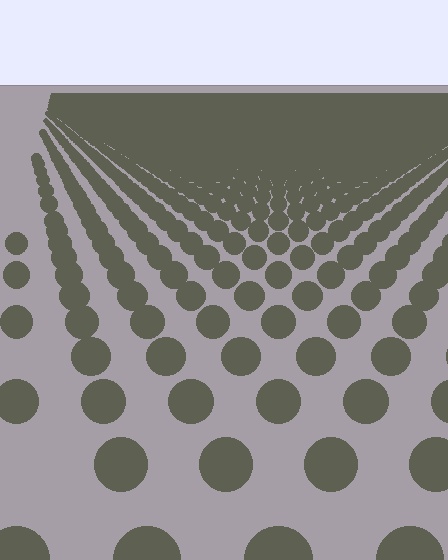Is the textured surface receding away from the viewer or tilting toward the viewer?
The surface is receding away from the viewer. Texture elements get smaller and denser toward the top.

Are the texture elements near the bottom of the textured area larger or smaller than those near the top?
Larger. Near the bottom, elements are closer to the viewer and appear at a bigger on-screen size.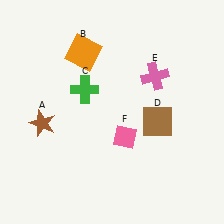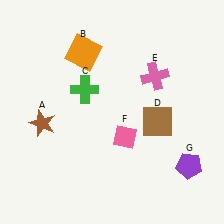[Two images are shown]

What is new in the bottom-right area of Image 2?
A purple pentagon (G) was added in the bottom-right area of Image 2.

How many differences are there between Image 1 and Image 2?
There is 1 difference between the two images.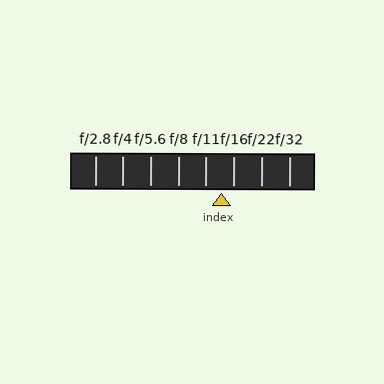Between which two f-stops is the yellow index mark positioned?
The index mark is between f/11 and f/16.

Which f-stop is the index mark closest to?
The index mark is closest to f/16.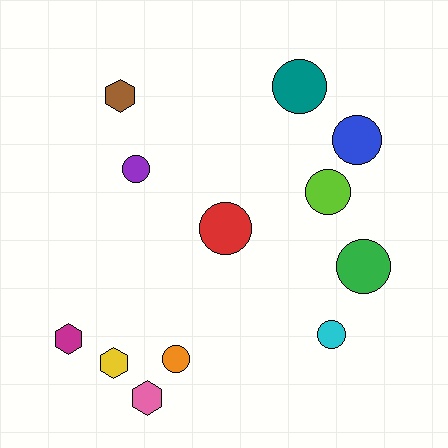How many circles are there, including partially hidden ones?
There are 8 circles.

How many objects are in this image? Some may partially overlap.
There are 12 objects.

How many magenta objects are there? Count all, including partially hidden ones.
There is 1 magenta object.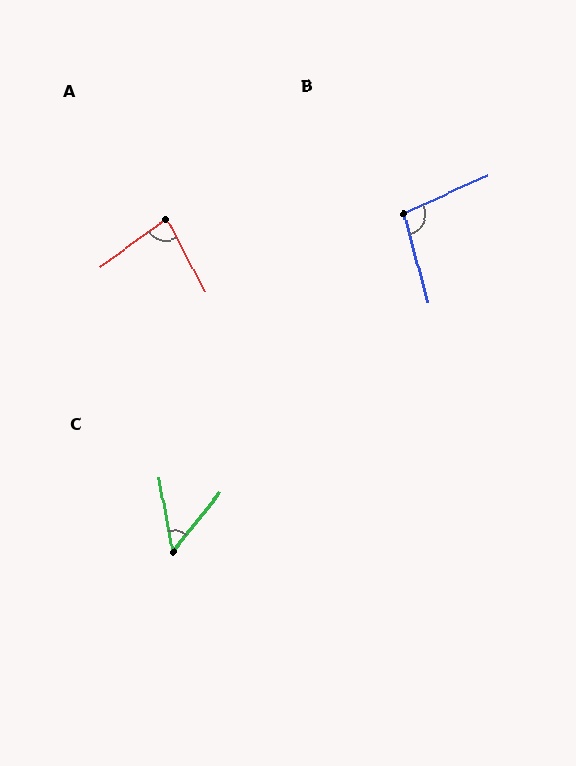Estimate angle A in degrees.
Approximately 82 degrees.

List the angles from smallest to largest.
C (49°), A (82°), B (100°).